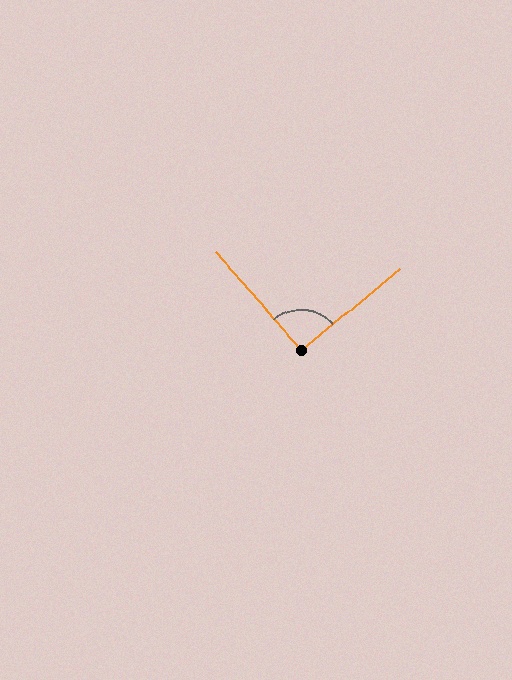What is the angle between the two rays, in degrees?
Approximately 92 degrees.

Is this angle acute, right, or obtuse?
It is approximately a right angle.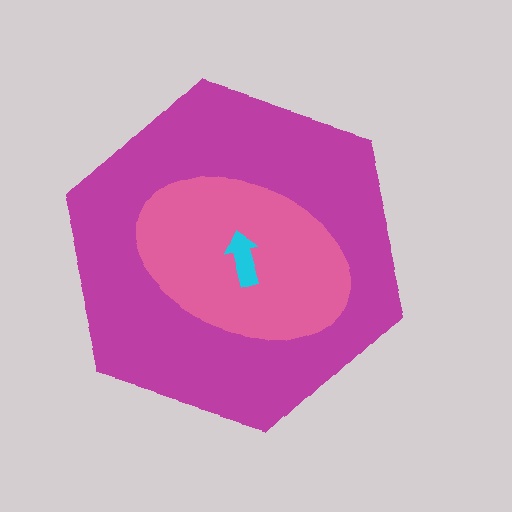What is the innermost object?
The cyan arrow.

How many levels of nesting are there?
3.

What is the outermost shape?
The magenta hexagon.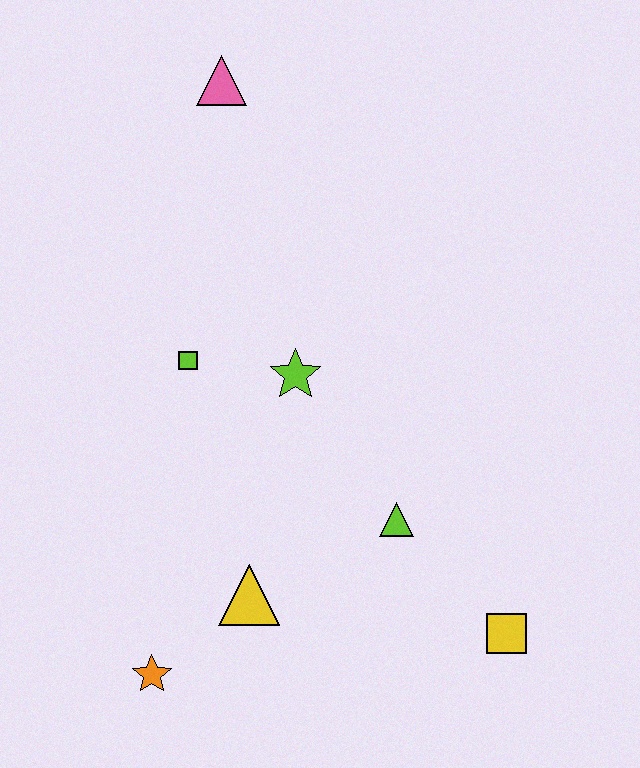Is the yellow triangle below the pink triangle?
Yes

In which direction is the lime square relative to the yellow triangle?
The lime square is above the yellow triangle.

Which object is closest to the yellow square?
The lime triangle is closest to the yellow square.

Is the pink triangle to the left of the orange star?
No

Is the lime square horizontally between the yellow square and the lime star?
No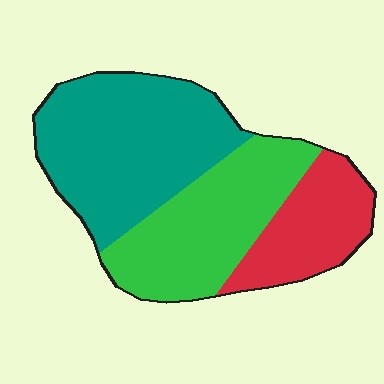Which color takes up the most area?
Teal, at roughly 45%.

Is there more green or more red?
Green.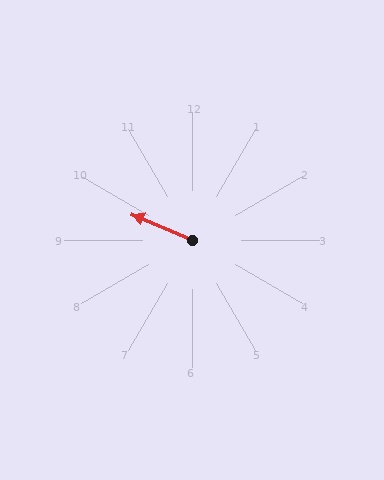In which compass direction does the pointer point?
Northwest.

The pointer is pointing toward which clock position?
Roughly 10 o'clock.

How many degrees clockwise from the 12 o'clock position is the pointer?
Approximately 293 degrees.